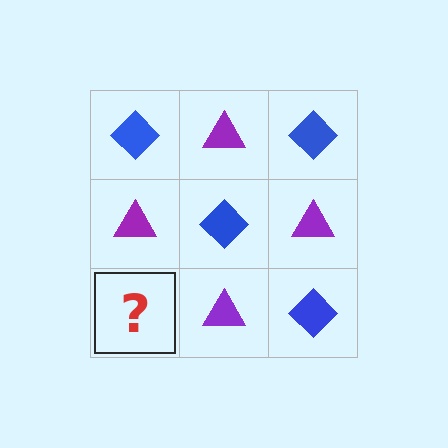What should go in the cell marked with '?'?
The missing cell should contain a blue diamond.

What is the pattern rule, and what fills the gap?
The rule is that it alternates blue diamond and purple triangle in a checkerboard pattern. The gap should be filled with a blue diamond.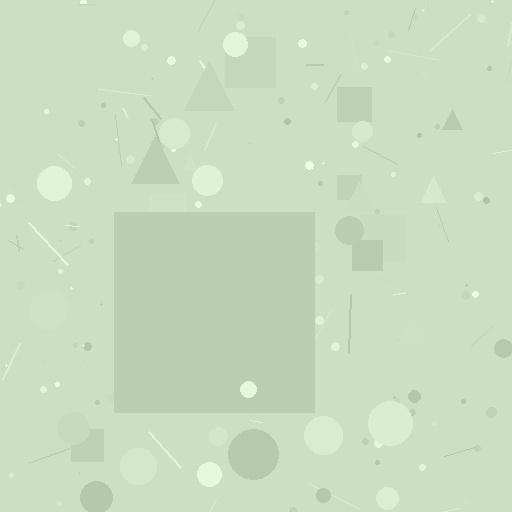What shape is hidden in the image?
A square is hidden in the image.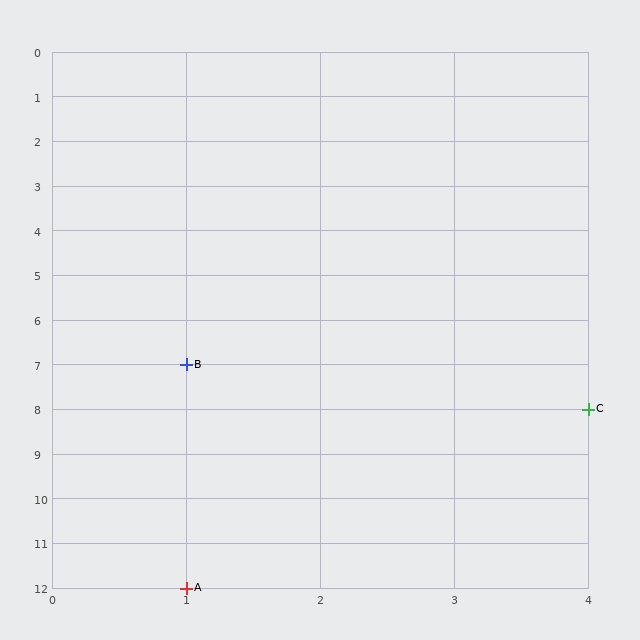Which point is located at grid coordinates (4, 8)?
Point C is at (4, 8).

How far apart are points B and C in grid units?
Points B and C are 3 columns and 1 row apart (about 3.2 grid units diagonally).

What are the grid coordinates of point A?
Point A is at grid coordinates (1, 12).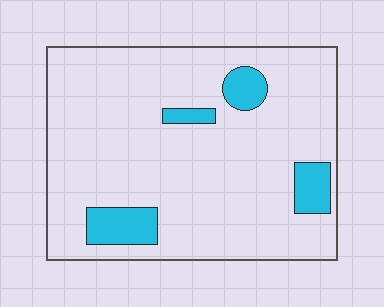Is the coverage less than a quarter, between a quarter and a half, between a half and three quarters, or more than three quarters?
Less than a quarter.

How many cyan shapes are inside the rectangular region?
4.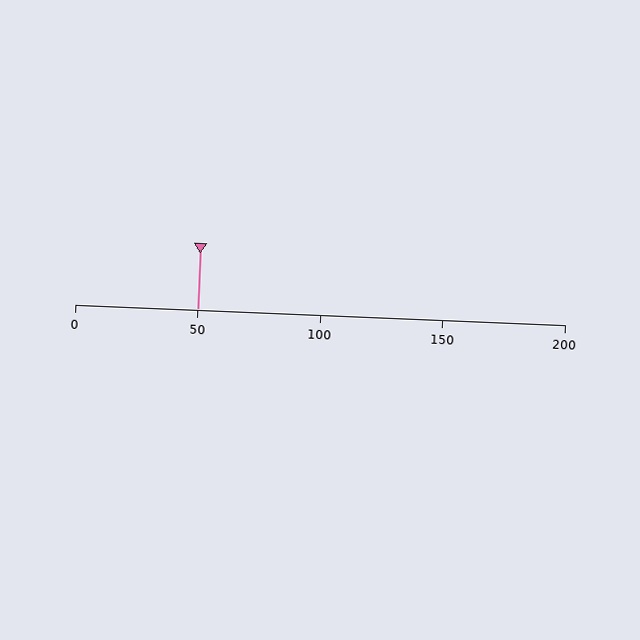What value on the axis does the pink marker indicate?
The marker indicates approximately 50.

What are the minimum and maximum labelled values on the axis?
The axis runs from 0 to 200.